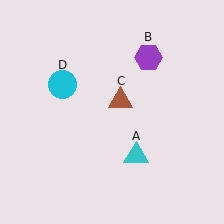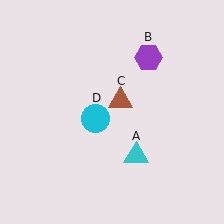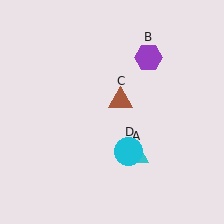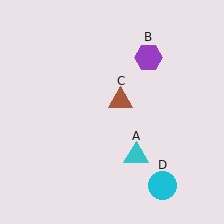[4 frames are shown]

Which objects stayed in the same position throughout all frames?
Cyan triangle (object A) and purple hexagon (object B) and brown triangle (object C) remained stationary.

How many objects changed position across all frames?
1 object changed position: cyan circle (object D).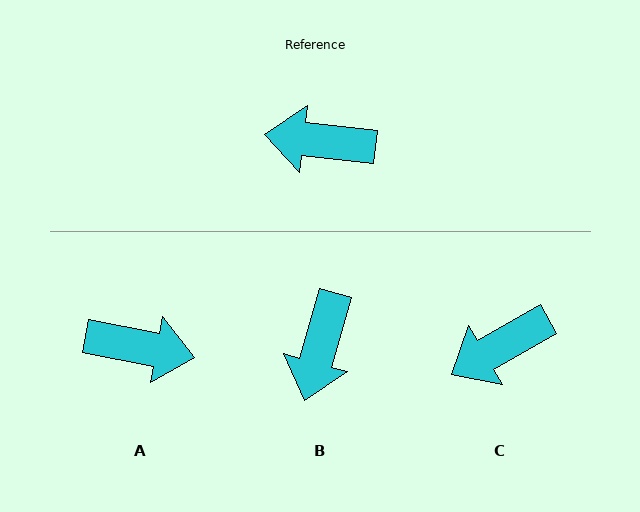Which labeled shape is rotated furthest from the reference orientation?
A, about 175 degrees away.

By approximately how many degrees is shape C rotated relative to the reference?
Approximately 36 degrees counter-clockwise.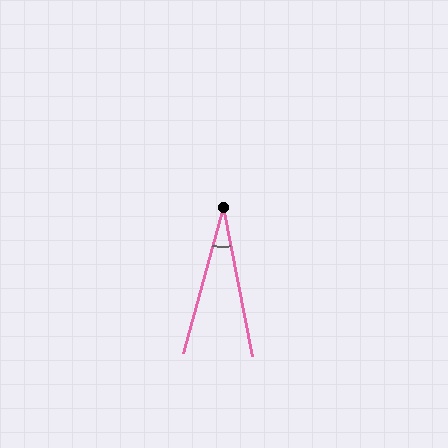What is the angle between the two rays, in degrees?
Approximately 26 degrees.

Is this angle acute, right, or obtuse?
It is acute.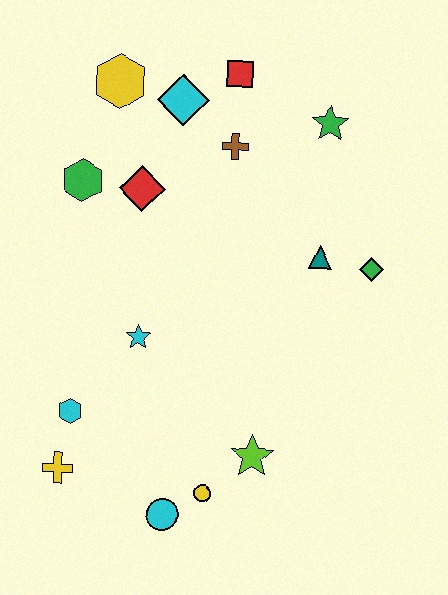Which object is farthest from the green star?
The yellow cross is farthest from the green star.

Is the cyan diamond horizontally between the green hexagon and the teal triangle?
Yes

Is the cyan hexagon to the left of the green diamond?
Yes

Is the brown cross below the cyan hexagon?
No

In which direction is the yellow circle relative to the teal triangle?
The yellow circle is below the teal triangle.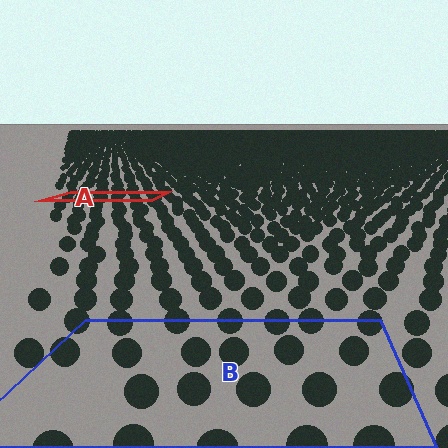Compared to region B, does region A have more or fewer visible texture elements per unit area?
Region A has more texture elements per unit area — they are packed more densely because it is farther away.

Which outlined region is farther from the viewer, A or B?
Region A is farther from the viewer — the texture elements inside it appear smaller and more densely packed.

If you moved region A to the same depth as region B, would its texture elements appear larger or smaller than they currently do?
They would appear larger. At a closer depth, the same texture elements are projected at a bigger on-screen size.